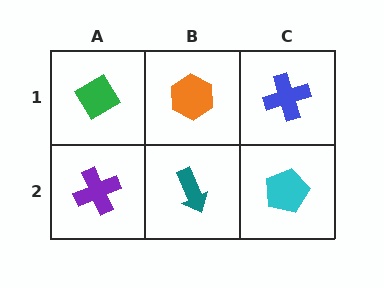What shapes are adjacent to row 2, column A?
A green diamond (row 1, column A), a teal arrow (row 2, column B).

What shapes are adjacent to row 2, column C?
A blue cross (row 1, column C), a teal arrow (row 2, column B).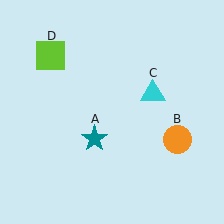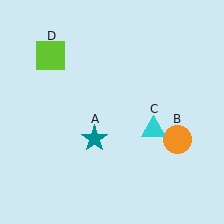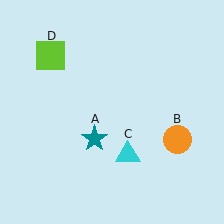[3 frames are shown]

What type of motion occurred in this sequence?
The cyan triangle (object C) rotated clockwise around the center of the scene.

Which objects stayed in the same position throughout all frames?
Teal star (object A) and orange circle (object B) and lime square (object D) remained stationary.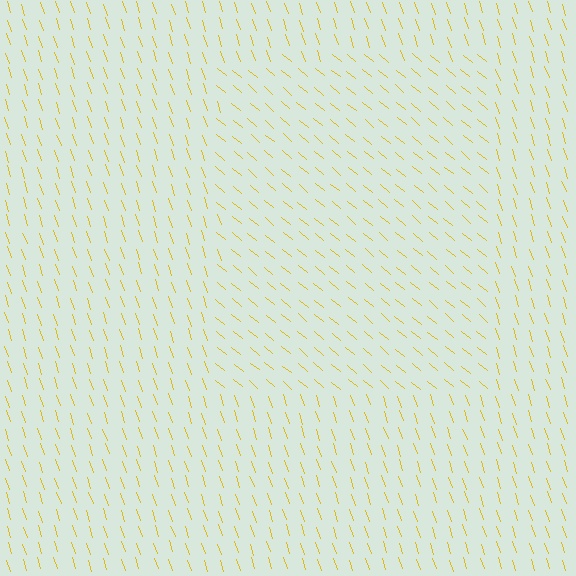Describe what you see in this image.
The image is filled with small yellow line segments. A rectangle region in the image has lines oriented differently from the surrounding lines, creating a visible texture boundary.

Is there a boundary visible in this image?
Yes, there is a texture boundary formed by a change in line orientation.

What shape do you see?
I see a rectangle.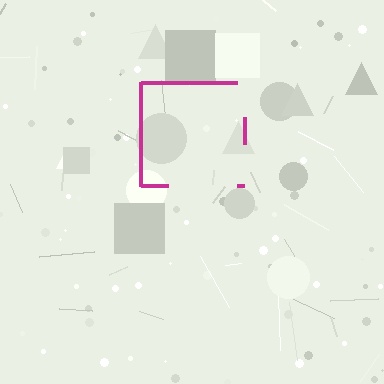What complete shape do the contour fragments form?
The contour fragments form a square.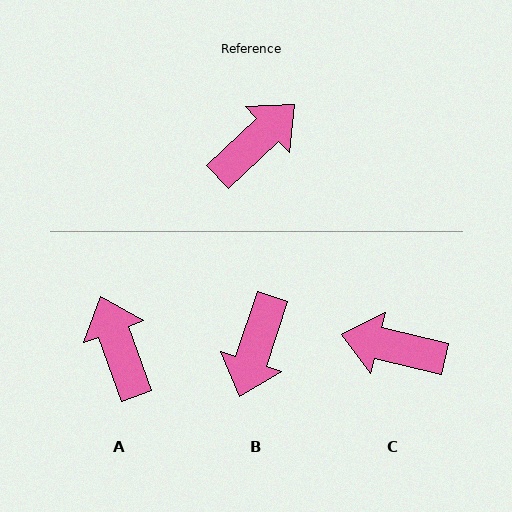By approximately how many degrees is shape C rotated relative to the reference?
Approximately 123 degrees counter-clockwise.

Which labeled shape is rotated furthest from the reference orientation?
B, about 152 degrees away.